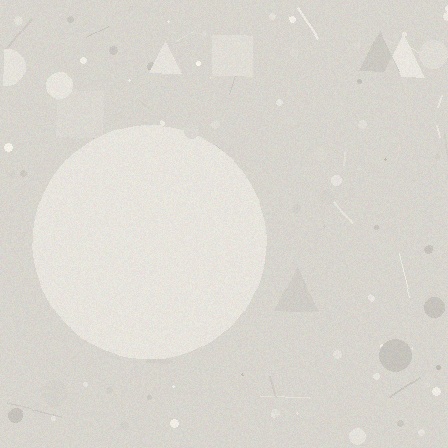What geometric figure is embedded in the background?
A circle is embedded in the background.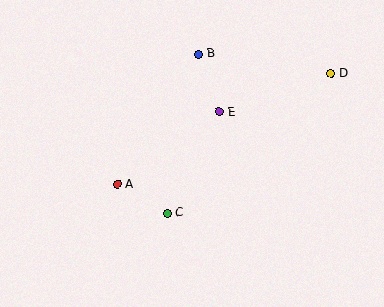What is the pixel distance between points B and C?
The distance between B and C is 162 pixels.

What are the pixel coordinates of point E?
Point E is at (220, 112).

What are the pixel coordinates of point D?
Point D is at (331, 74).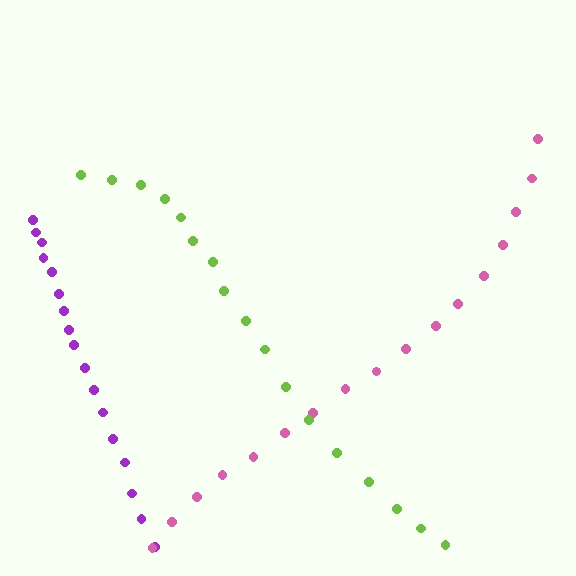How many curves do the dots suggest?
There are 3 distinct paths.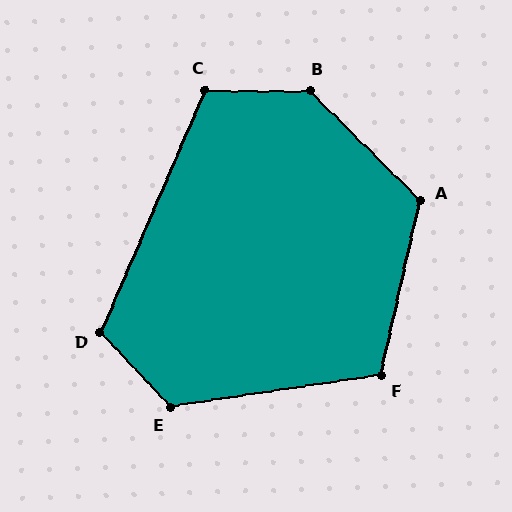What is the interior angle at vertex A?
Approximately 122 degrees (obtuse).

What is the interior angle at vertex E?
Approximately 125 degrees (obtuse).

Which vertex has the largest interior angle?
B, at approximately 136 degrees.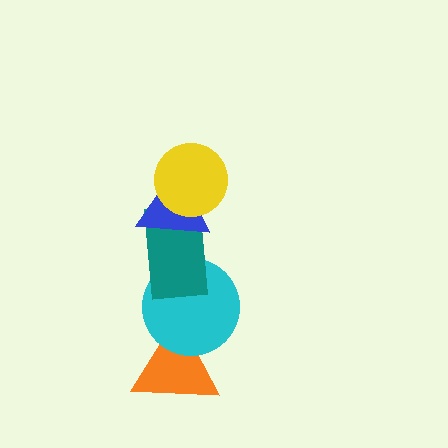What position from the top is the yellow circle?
The yellow circle is 1st from the top.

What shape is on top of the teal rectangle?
The blue triangle is on top of the teal rectangle.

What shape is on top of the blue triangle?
The yellow circle is on top of the blue triangle.